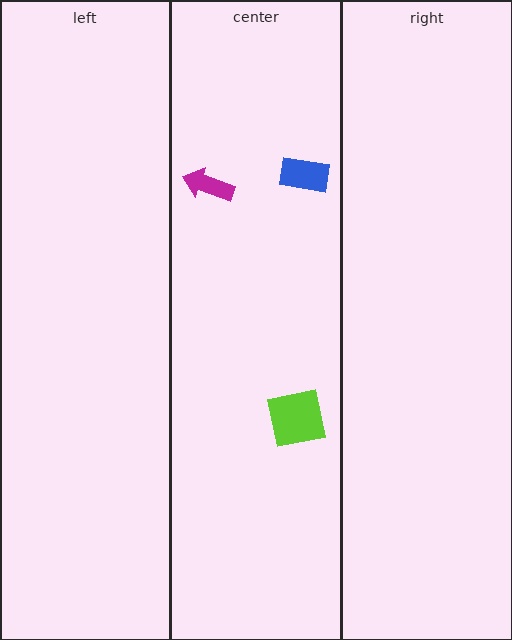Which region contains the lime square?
The center region.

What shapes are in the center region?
The lime square, the magenta arrow, the blue rectangle.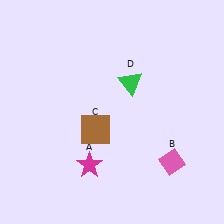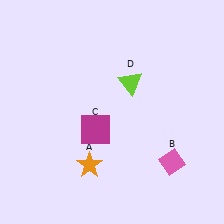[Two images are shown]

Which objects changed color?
A changed from magenta to orange. C changed from brown to magenta. D changed from green to lime.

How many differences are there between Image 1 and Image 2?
There are 3 differences between the two images.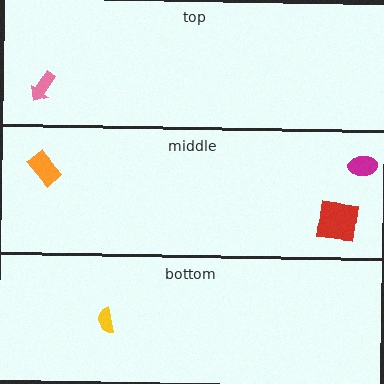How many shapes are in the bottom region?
1.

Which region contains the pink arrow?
The top region.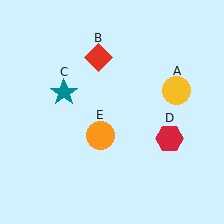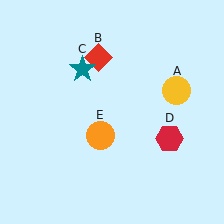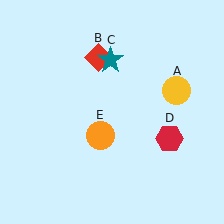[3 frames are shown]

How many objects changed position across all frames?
1 object changed position: teal star (object C).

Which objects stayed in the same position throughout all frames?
Yellow circle (object A) and red diamond (object B) and red hexagon (object D) and orange circle (object E) remained stationary.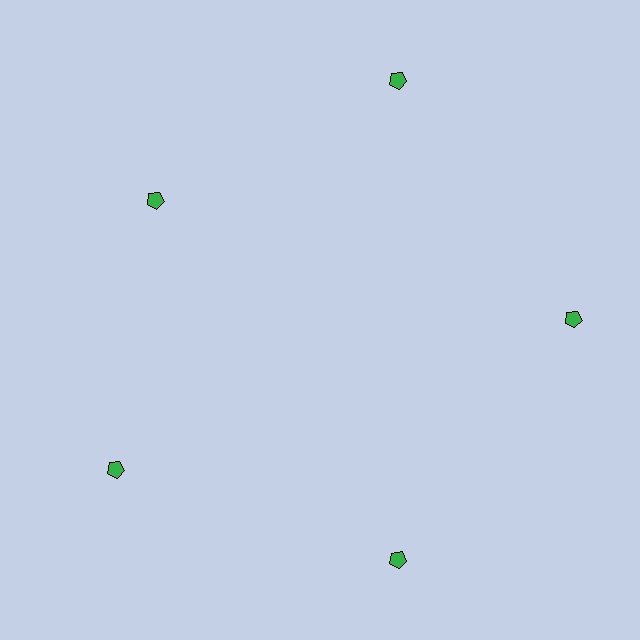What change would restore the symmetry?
The symmetry would be restored by moving it outward, back onto the ring so that all 5 pentagons sit at equal angles and equal distance from the center.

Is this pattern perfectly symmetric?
No. The 5 green pentagons are arranged in a ring, but one element near the 10 o'clock position is pulled inward toward the center, breaking the 5-fold rotational symmetry.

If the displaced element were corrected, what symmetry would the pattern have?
It would have 5-fold rotational symmetry — the pattern would map onto itself every 72 degrees.